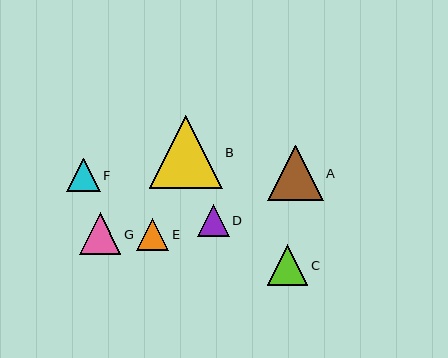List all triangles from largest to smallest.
From largest to smallest: B, A, G, C, F, E, D.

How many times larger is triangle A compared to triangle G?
Triangle A is approximately 1.3 times the size of triangle G.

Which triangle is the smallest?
Triangle D is the smallest with a size of approximately 32 pixels.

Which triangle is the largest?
Triangle B is the largest with a size of approximately 72 pixels.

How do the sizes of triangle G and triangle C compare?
Triangle G and triangle C are approximately the same size.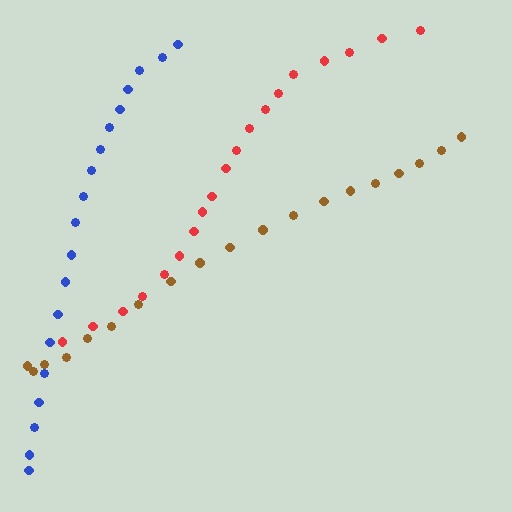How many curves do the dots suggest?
There are 3 distinct paths.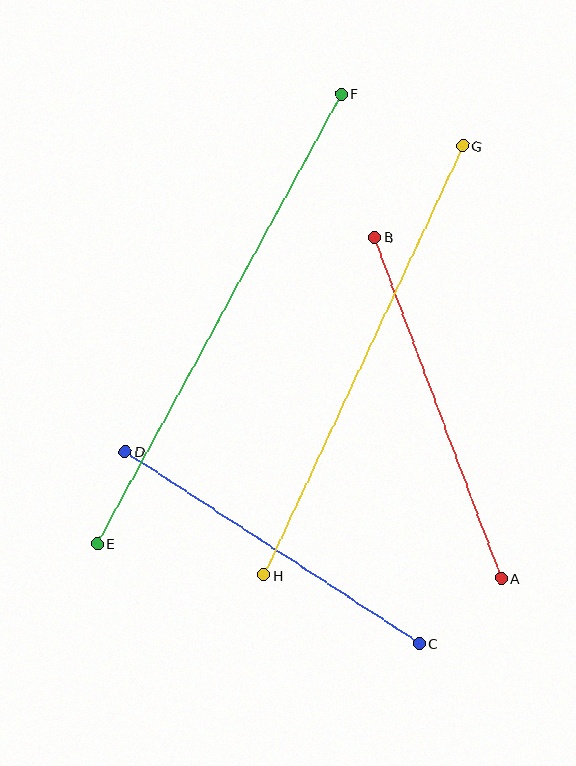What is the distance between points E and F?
The distance is approximately 512 pixels.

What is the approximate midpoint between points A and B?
The midpoint is at approximately (438, 408) pixels.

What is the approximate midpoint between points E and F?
The midpoint is at approximately (220, 319) pixels.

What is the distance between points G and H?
The distance is approximately 473 pixels.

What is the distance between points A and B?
The distance is approximately 364 pixels.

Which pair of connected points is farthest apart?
Points E and F are farthest apart.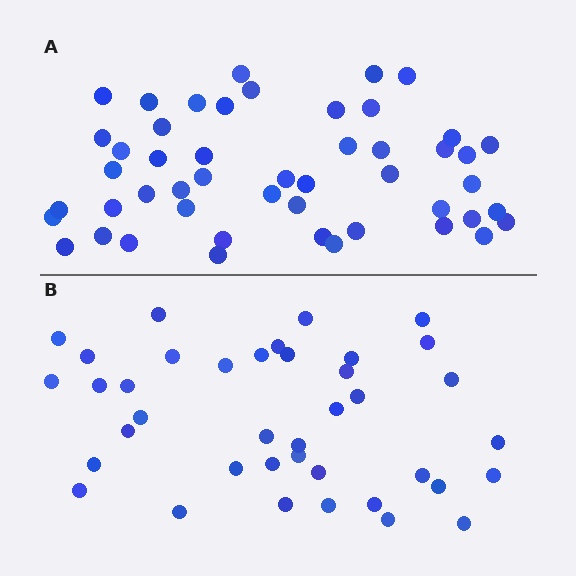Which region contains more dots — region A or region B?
Region A (the top region) has more dots.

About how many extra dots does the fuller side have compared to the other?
Region A has roughly 10 or so more dots than region B.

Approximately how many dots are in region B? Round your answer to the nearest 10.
About 40 dots. (The exact count is 39, which rounds to 40.)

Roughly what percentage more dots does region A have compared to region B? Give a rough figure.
About 25% more.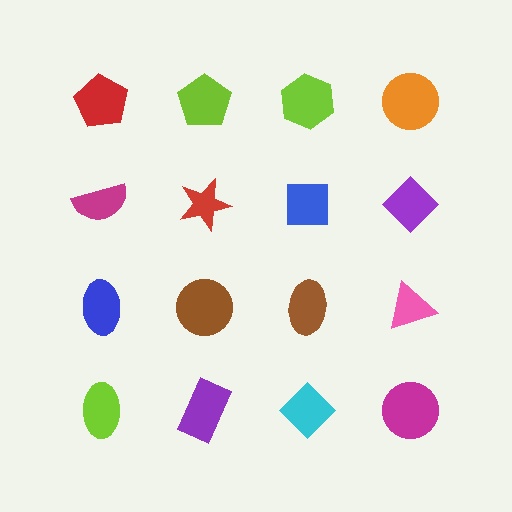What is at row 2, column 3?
A blue square.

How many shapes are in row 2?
4 shapes.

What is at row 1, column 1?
A red pentagon.